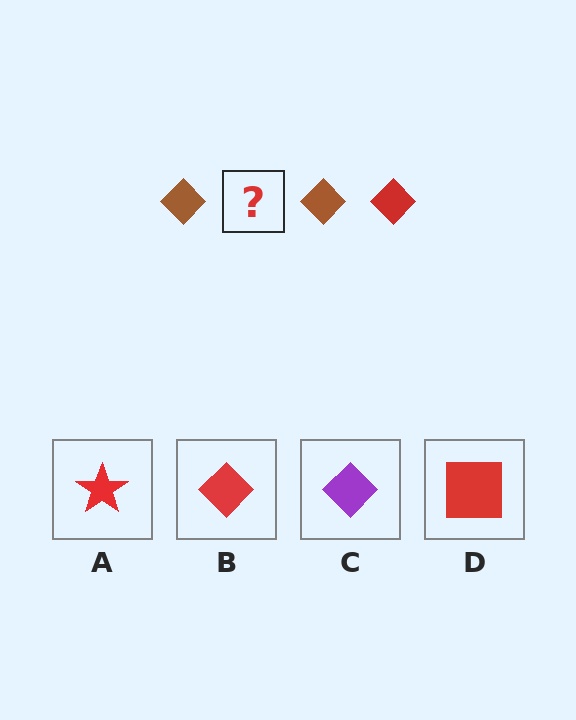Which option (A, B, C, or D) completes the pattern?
B.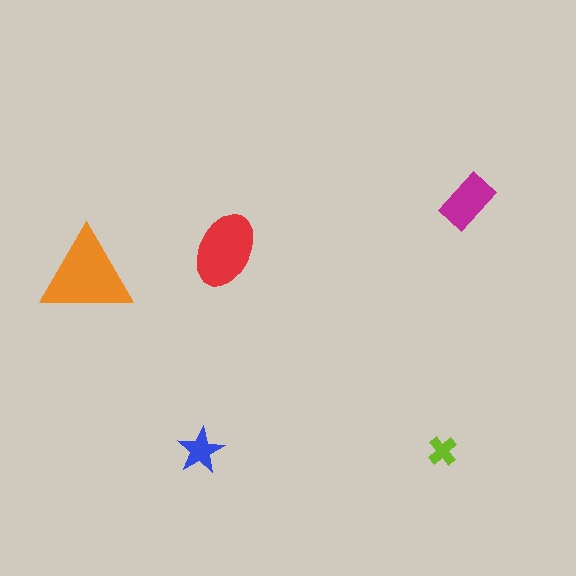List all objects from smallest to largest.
The lime cross, the blue star, the magenta rectangle, the red ellipse, the orange triangle.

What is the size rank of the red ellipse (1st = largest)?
2nd.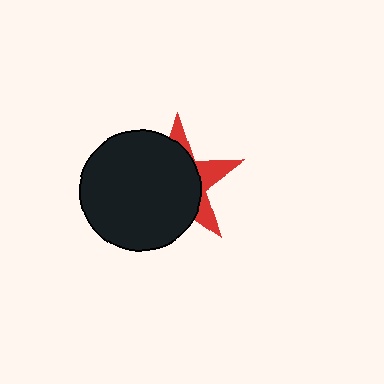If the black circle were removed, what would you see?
You would see the complete red star.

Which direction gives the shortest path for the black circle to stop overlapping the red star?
Moving left gives the shortest separation.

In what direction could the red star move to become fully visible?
The red star could move right. That would shift it out from behind the black circle entirely.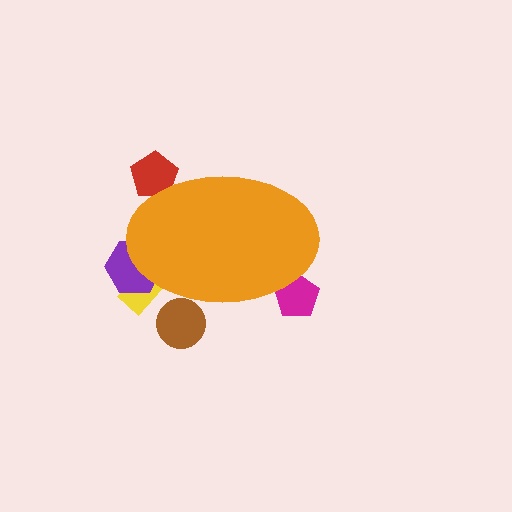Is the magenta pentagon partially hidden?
Yes, the magenta pentagon is partially hidden behind the orange ellipse.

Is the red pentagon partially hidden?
Yes, the red pentagon is partially hidden behind the orange ellipse.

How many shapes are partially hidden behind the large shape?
5 shapes are partially hidden.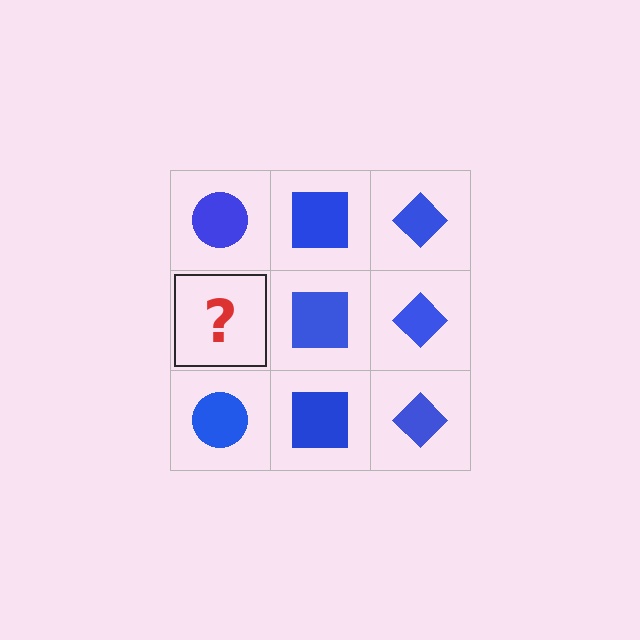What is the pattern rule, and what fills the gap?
The rule is that each column has a consistent shape. The gap should be filled with a blue circle.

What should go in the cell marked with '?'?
The missing cell should contain a blue circle.